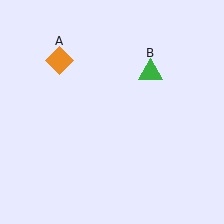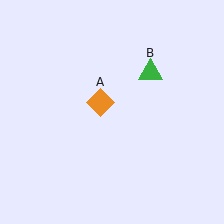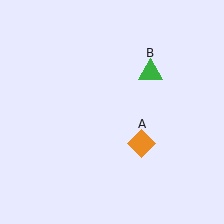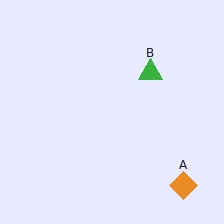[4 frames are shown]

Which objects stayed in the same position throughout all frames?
Green triangle (object B) remained stationary.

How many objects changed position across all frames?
1 object changed position: orange diamond (object A).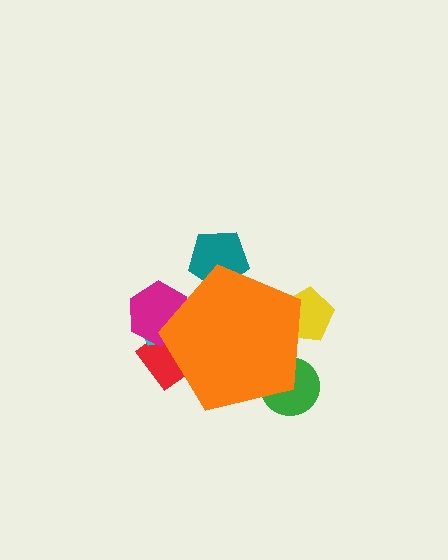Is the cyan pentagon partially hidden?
Yes, the cyan pentagon is partially hidden behind the orange pentagon.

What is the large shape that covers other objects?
An orange pentagon.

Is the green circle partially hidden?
Yes, the green circle is partially hidden behind the orange pentagon.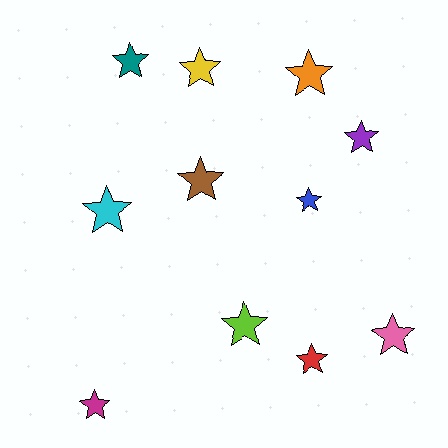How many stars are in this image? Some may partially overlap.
There are 11 stars.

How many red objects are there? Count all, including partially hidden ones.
There is 1 red object.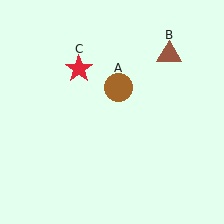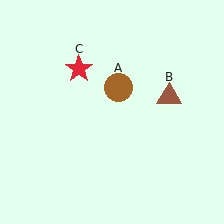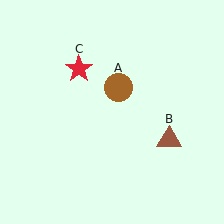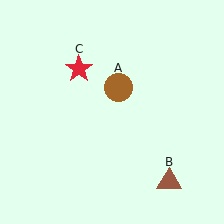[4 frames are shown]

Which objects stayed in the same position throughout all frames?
Brown circle (object A) and red star (object C) remained stationary.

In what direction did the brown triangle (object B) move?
The brown triangle (object B) moved down.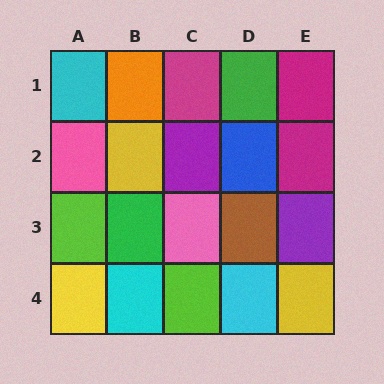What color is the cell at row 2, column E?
Magenta.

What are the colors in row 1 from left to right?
Cyan, orange, magenta, green, magenta.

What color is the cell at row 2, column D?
Blue.